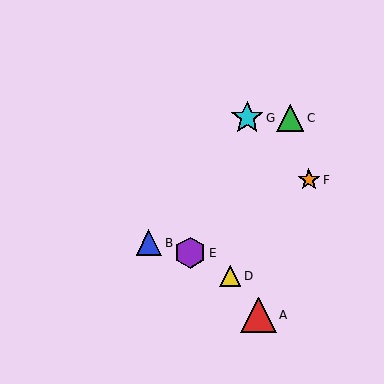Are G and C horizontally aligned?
Yes, both are at y≈118.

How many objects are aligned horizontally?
2 objects (C, G) are aligned horizontally.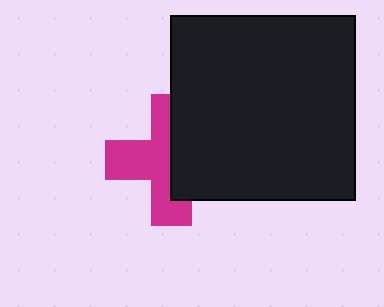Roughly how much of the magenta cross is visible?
About half of it is visible (roughly 53%).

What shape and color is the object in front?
The object in front is a black square.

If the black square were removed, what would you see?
You would see the complete magenta cross.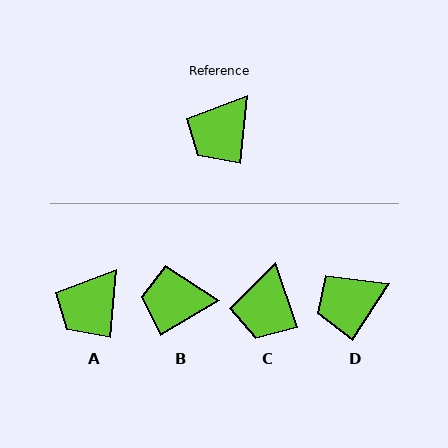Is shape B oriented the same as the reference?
No, it is off by about 54 degrees.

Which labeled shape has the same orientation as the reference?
A.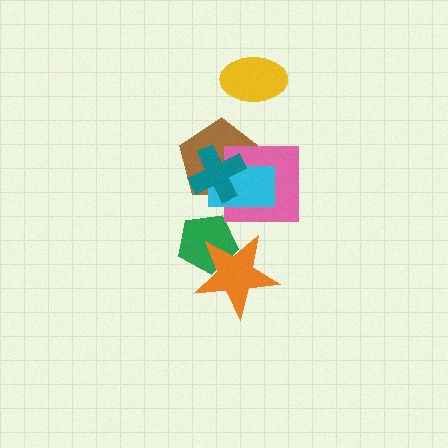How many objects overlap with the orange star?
1 object overlaps with the orange star.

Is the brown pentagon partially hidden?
Yes, it is partially covered by another shape.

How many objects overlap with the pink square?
3 objects overlap with the pink square.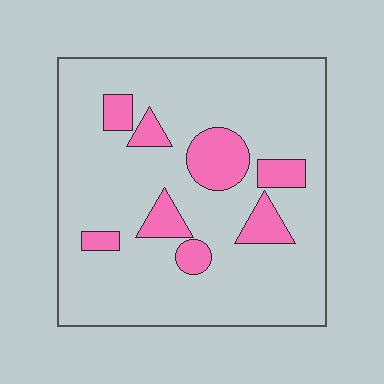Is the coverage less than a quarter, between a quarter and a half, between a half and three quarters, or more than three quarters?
Less than a quarter.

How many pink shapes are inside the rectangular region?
8.